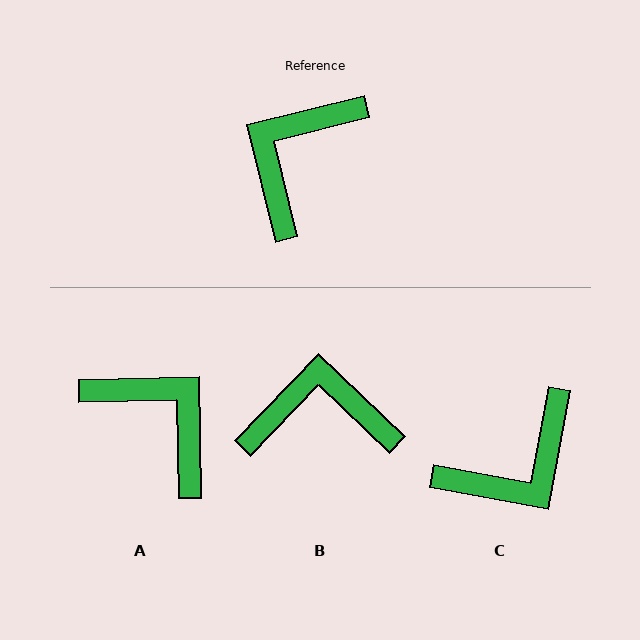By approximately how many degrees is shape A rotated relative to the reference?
Approximately 103 degrees clockwise.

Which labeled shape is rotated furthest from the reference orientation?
C, about 156 degrees away.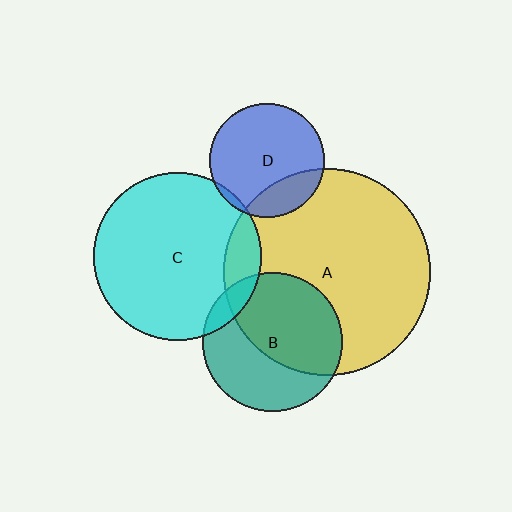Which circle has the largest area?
Circle A (yellow).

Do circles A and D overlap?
Yes.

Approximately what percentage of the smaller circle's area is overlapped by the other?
Approximately 20%.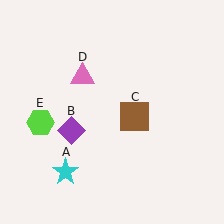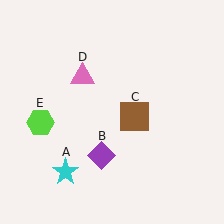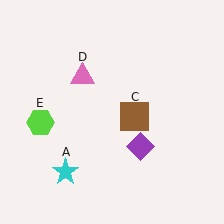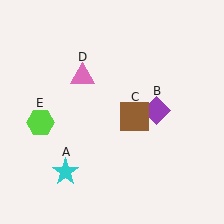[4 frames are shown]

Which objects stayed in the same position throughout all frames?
Cyan star (object A) and brown square (object C) and pink triangle (object D) and lime hexagon (object E) remained stationary.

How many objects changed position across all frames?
1 object changed position: purple diamond (object B).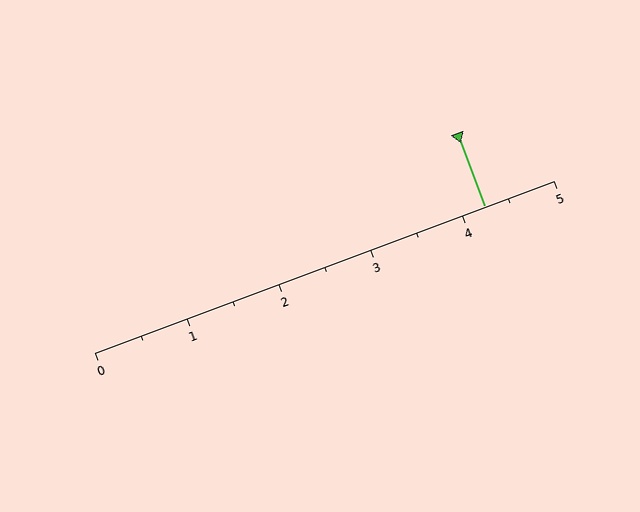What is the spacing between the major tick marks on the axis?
The major ticks are spaced 1 apart.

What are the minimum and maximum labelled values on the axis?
The axis runs from 0 to 5.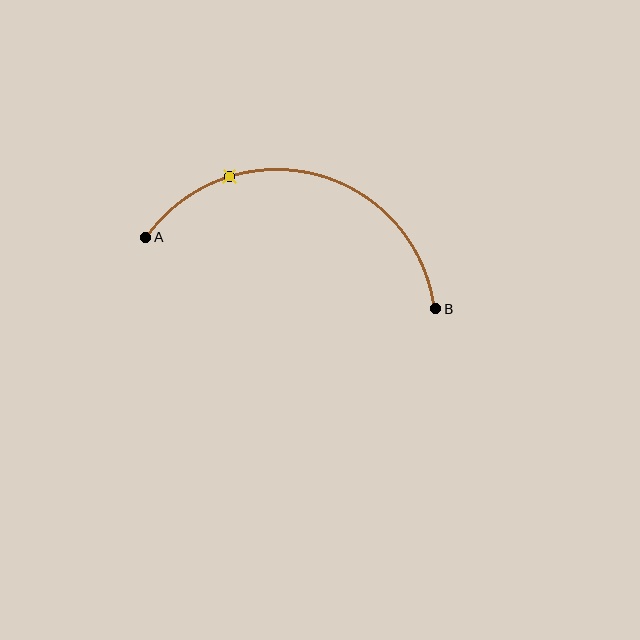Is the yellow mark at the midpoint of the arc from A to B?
No. The yellow mark lies on the arc but is closer to endpoint A. The arc midpoint would be at the point on the curve equidistant along the arc from both A and B.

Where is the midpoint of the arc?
The arc midpoint is the point on the curve farthest from the straight line joining A and B. It sits above that line.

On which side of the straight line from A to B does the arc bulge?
The arc bulges above the straight line connecting A and B.